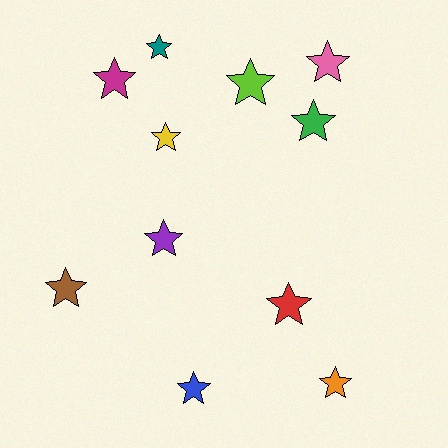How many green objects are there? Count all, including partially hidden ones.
There is 1 green object.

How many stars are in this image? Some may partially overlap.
There are 11 stars.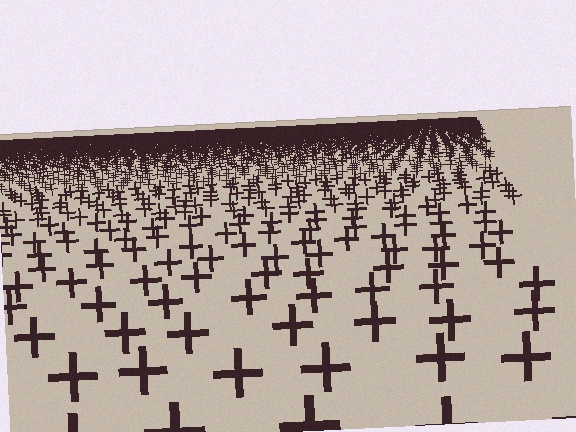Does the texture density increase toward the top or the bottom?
Density increases toward the top.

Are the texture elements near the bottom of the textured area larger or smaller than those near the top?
Larger. Near the bottom, elements are closer to the viewer and appear at a bigger on-screen size.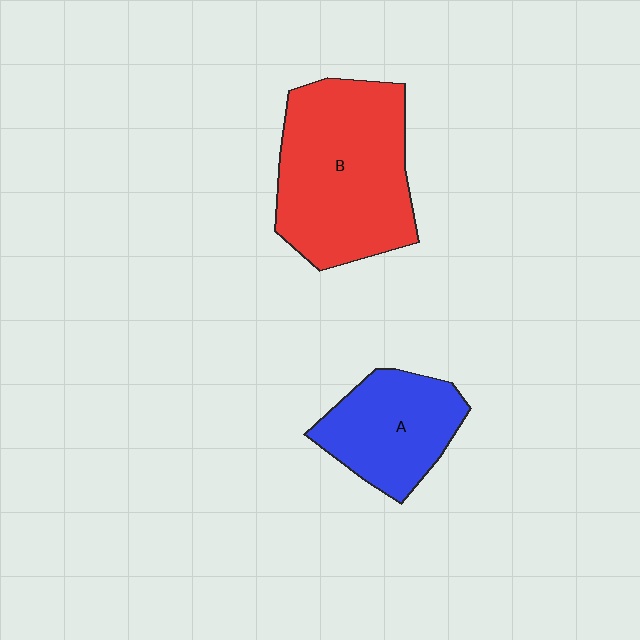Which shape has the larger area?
Shape B (red).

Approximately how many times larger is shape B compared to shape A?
Approximately 1.7 times.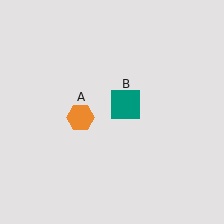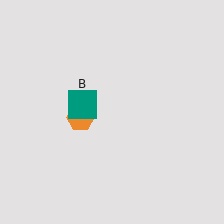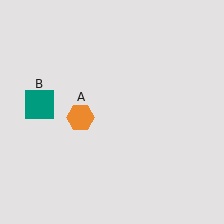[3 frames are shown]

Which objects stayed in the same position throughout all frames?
Orange hexagon (object A) remained stationary.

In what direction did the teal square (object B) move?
The teal square (object B) moved left.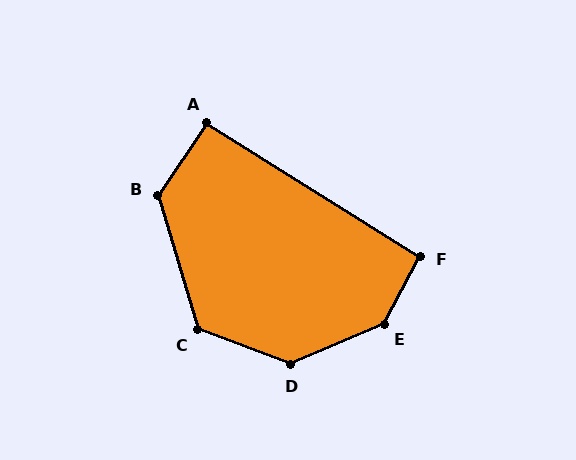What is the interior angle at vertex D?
Approximately 136 degrees (obtuse).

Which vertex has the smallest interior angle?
A, at approximately 92 degrees.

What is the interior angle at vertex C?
Approximately 127 degrees (obtuse).